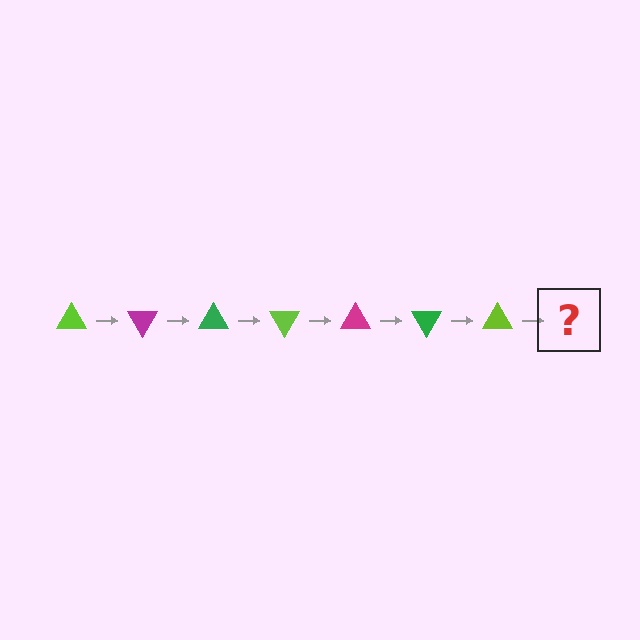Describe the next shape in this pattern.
It should be a magenta triangle, rotated 420 degrees from the start.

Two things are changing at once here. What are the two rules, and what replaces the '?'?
The two rules are that it rotates 60 degrees each step and the color cycles through lime, magenta, and green. The '?' should be a magenta triangle, rotated 420 degrees from the start.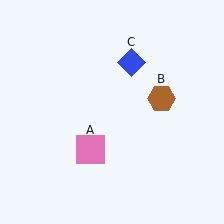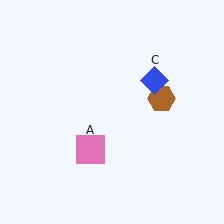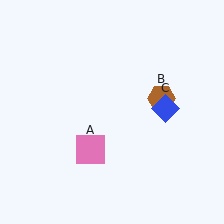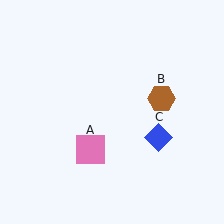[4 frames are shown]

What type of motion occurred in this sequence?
The blue diamond (object C) rotated clockwise around the center of the scene.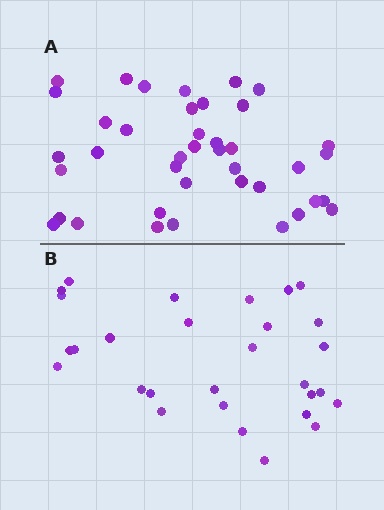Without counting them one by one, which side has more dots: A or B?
Region A (the top region) has more dots.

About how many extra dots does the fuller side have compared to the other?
Region A has roughly 12 or so more dots than region B.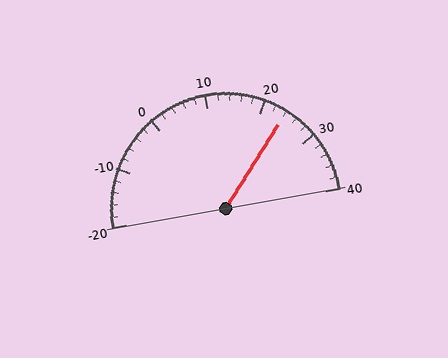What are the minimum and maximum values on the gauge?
The gauge ranges from -20 to 40.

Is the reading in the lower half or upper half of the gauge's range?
The reading is in the upper half of the range (-20 to 40).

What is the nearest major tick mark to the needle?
The nearest major tick mark is 20.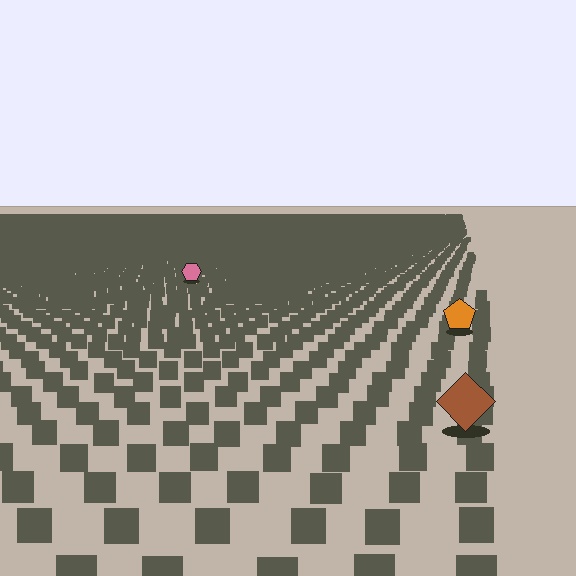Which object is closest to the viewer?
The brown diamond is closest. The texture marks near it are larger and more spread out.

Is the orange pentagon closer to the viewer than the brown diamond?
No. The brown diamond is closer — you can tell from the texture gradient: the ground texture is coarser near it.